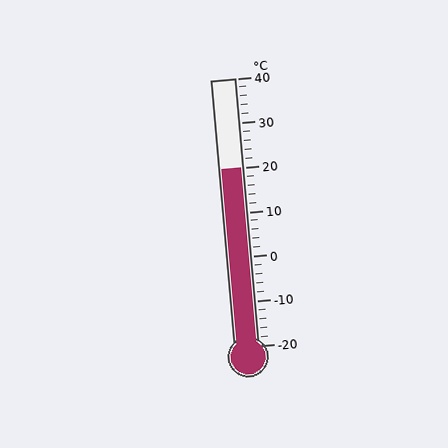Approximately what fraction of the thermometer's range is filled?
The thermometer is filled to approximately 65% of its range.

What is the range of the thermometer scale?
The thermometer scale ranges from -20°C to 40°C.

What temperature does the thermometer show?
The thermometer shows approximately 20°C.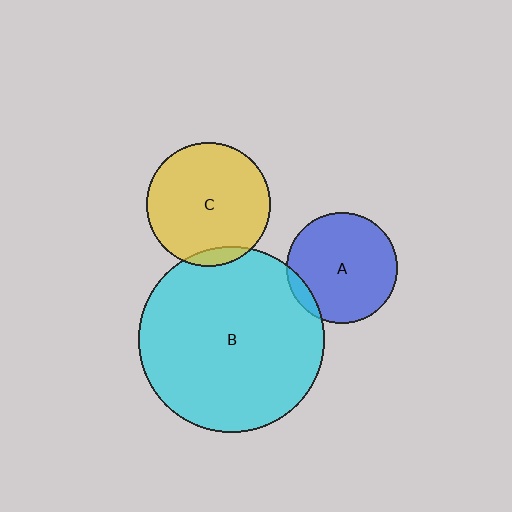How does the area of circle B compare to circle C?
Approximately 2.3 times.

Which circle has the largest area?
Circle B (cyan).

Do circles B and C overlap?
Yes.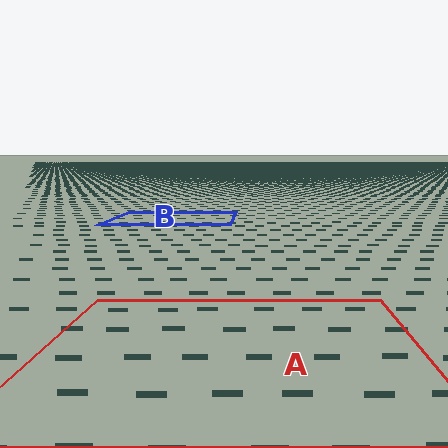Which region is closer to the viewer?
Region A is closer. The texture elements there are larger and more spread out.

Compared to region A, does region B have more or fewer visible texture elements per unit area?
Region B has more texture elements per unit area — they are packed more densely because it is farther away.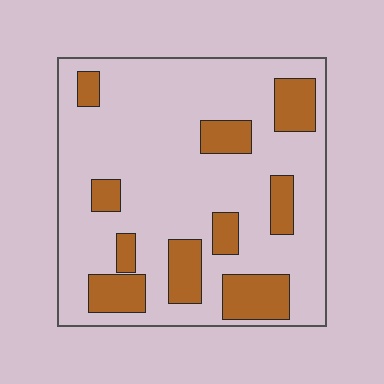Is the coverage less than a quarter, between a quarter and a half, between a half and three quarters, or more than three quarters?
Less than a quarter.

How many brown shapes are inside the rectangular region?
10.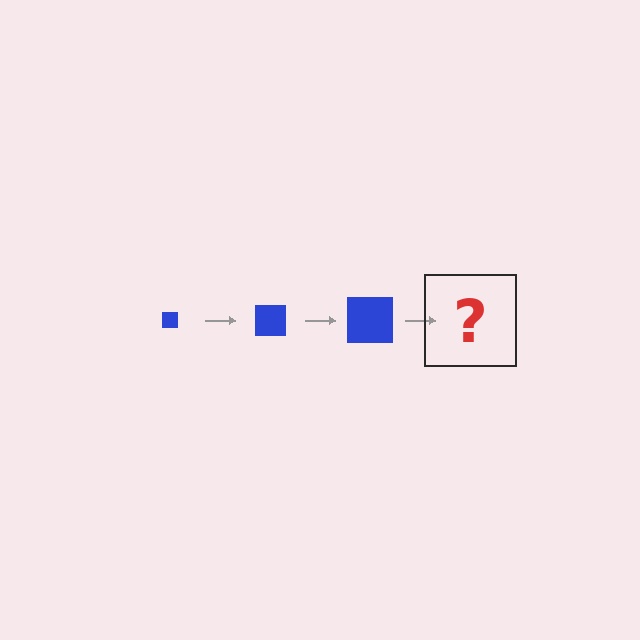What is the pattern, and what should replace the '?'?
The pattern is that the square gets progressively larger each step. The '?' should be a blue square, larger than the previous one.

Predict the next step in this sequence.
The next step is a blue square, larger than the previous one.